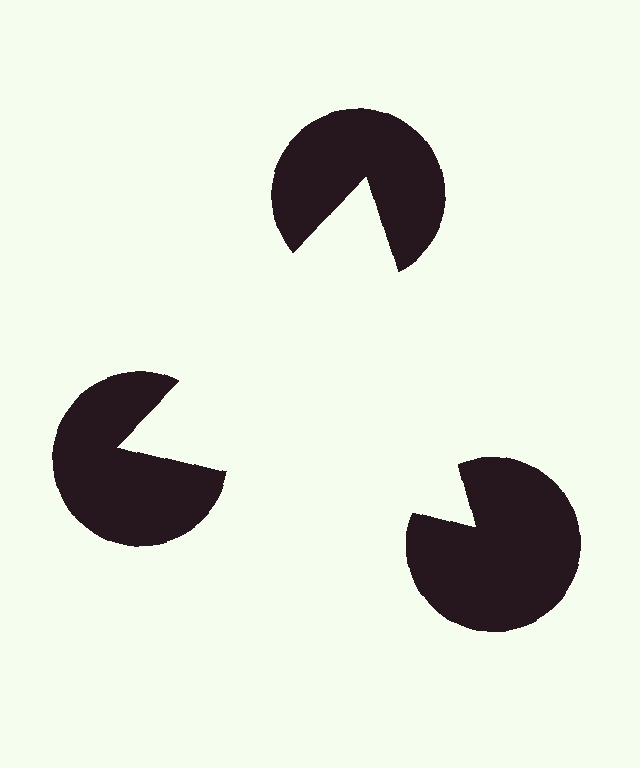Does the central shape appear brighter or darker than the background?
It typically appears slightly brighter than the background, even though no actual brightness change is drawn.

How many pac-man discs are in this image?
There are 3 — one at each vertex of the illusory triangle.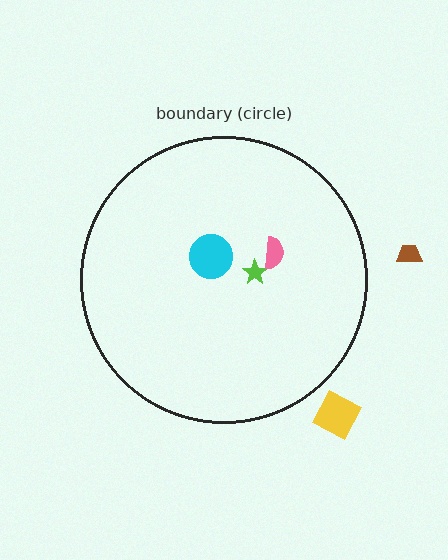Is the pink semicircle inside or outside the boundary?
Inside.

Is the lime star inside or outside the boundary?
Inside.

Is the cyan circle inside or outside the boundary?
Inside.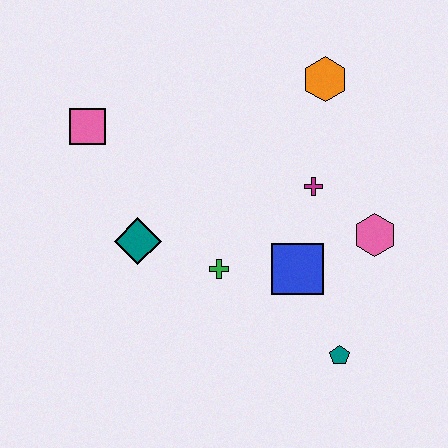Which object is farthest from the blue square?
The pink square is farthest from the blue square.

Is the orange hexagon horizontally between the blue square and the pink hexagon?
Yes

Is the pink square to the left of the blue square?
Yes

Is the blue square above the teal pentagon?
Yes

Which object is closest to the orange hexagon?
The magenta cross is closest to the orange hexagon.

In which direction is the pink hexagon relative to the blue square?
The pink hexagon is to the right of the blue square.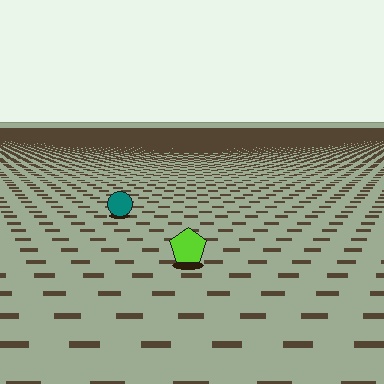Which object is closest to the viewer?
The lime pentagon is closest. The texture marks near it are larger and more spread out.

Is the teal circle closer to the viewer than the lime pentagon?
No. The lime pentagon is closer — you can tell from the texture gradient: the ground texture is coarser near it.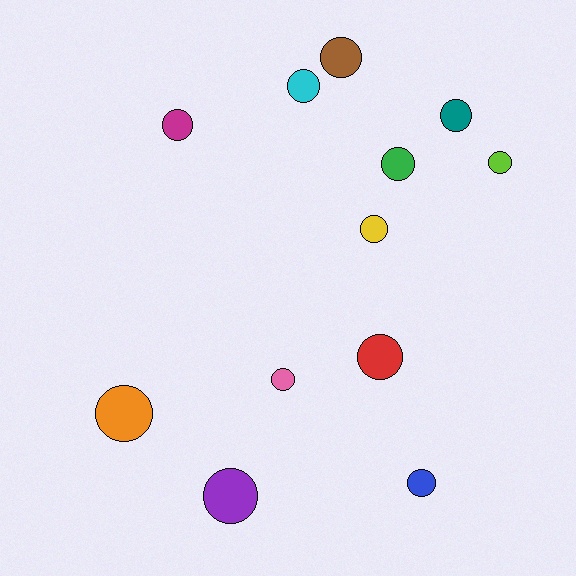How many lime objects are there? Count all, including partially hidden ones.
There is 1 lime object.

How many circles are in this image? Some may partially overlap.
There are 12 circles.